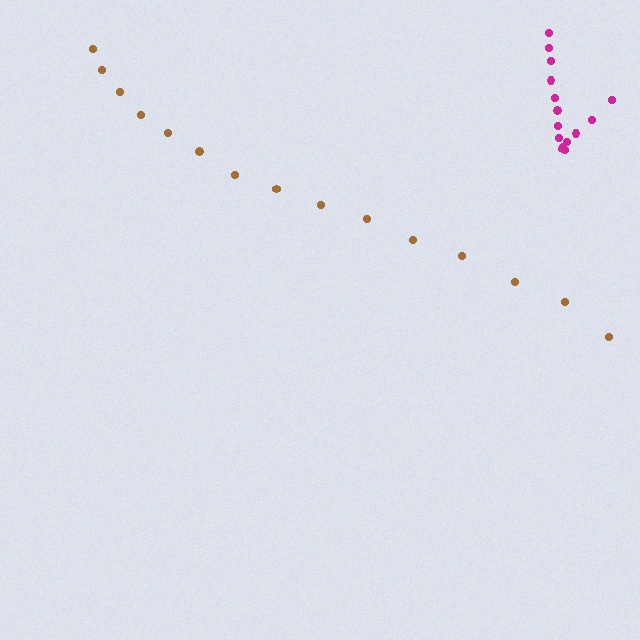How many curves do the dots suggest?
There are 2 distinct paths.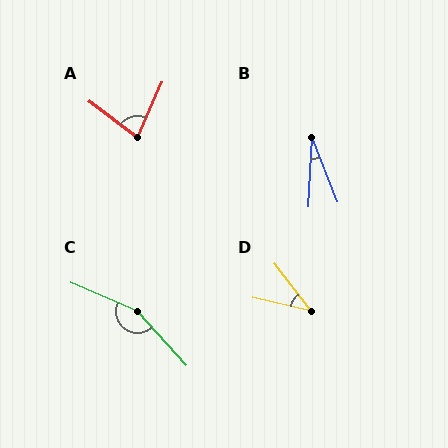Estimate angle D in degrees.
Approximately 40 degrees.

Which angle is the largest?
C, at approximately 155 degrees.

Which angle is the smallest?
B, at approximately 24 degrees.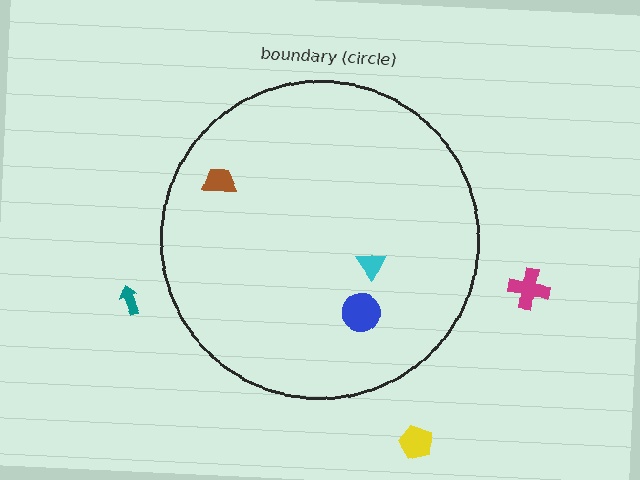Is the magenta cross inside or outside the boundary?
Outside.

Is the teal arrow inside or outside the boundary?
Outside.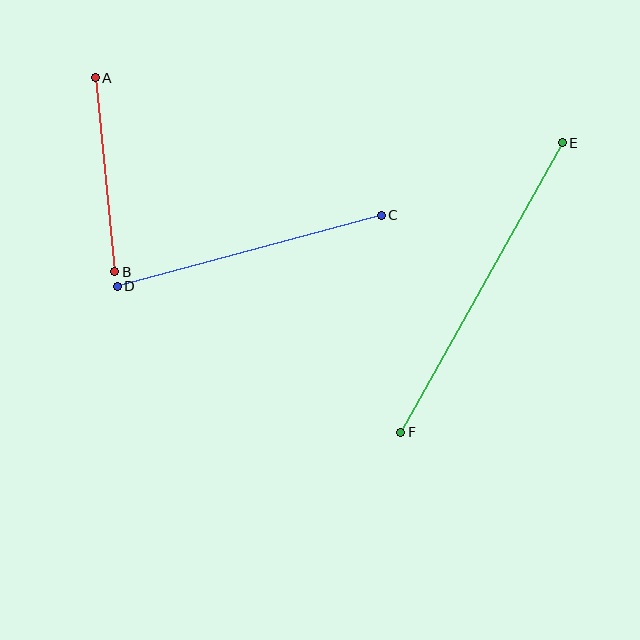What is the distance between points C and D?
The distance is approximately 274 pixels.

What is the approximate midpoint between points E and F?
The midpoint is at approximately (482, 287) pixels.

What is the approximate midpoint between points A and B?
The midpoint is at approximately (105, 175) pixels.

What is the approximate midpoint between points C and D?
The midpoint is at approximately (249, 251) pixels.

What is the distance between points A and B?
The distance is approximately 195 pixels.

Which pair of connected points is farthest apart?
Points E and F are farthest apart.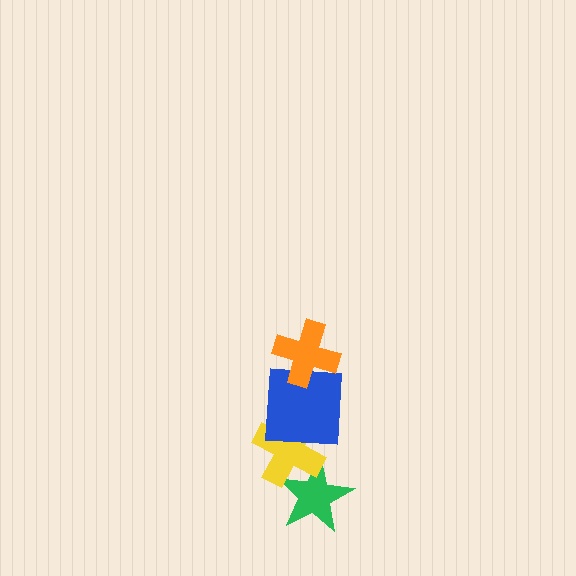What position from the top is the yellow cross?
The yellow cross is 3rd from the top.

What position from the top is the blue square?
The blue square is 2nd from the top.